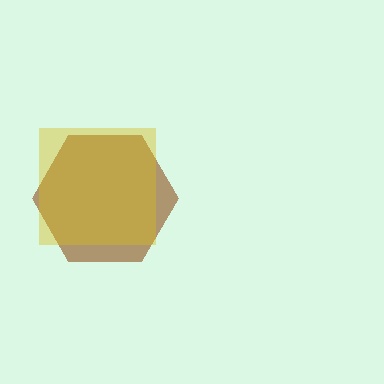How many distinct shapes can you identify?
There are 2 distinct shapes: a brown hexagon, a yellow square.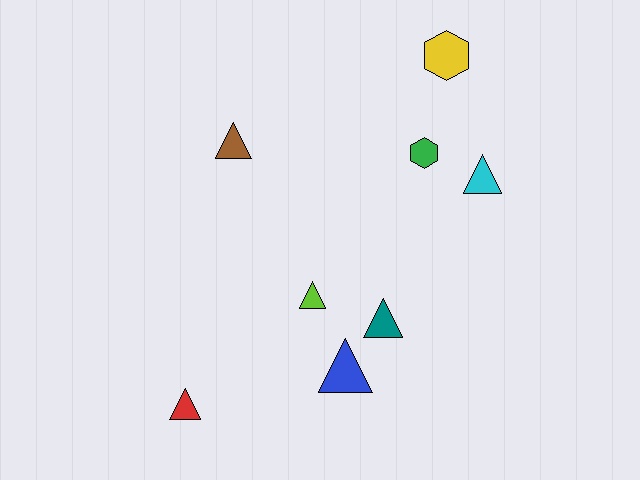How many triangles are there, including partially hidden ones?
There are 6 triangles.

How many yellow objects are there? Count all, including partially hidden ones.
There is 1 yellow object.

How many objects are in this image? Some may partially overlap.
There are 8 objects.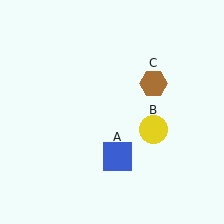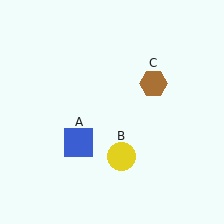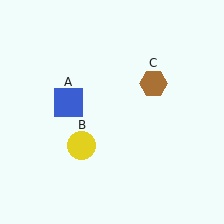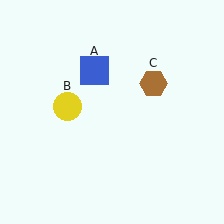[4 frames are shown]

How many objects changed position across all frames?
2 objects changed position: blue square (object A), yellow circle (object B).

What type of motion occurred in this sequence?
The blue square (object A), yellow circle (object B) rotated clockwise around the center of the scene.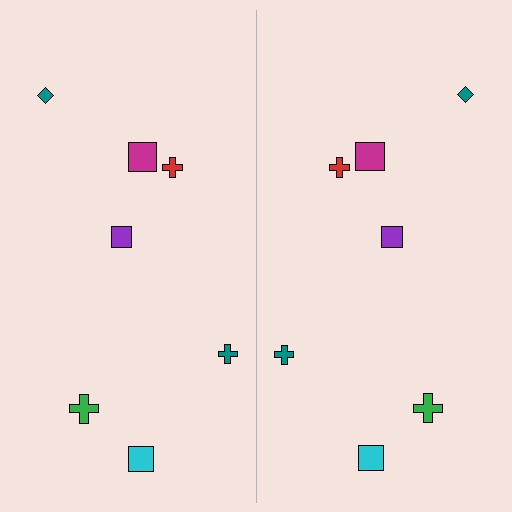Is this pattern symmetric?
Yes, this pattern has bilateral (reflection) symmetry.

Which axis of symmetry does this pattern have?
The pattern has a vertical axis of symmetry running through the center of the image.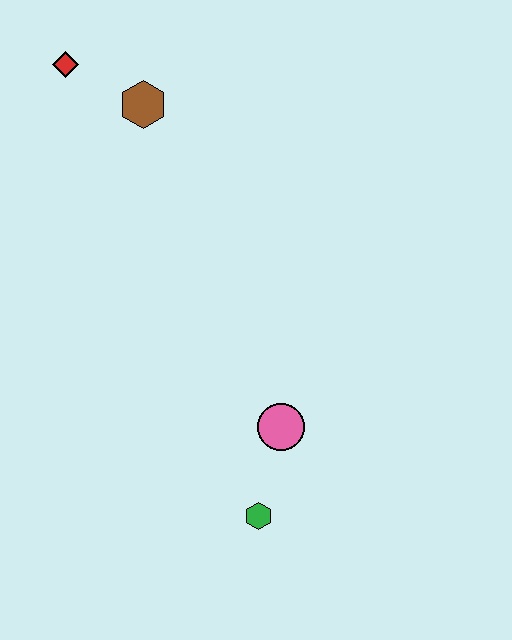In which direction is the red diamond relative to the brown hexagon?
The red diamond is to the left of the brown hexagon.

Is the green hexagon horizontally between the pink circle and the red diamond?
Yes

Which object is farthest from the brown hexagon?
The green hexagon is farthest from the brown hexagon.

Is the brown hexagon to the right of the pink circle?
No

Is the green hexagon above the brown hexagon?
No